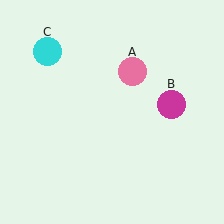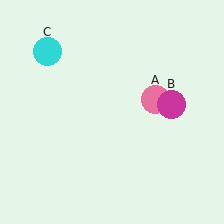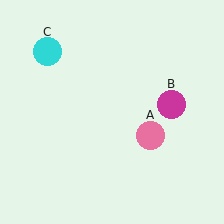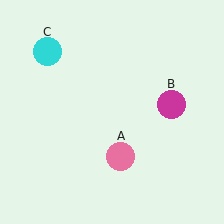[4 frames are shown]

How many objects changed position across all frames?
1 object changed position: pink circle (object A).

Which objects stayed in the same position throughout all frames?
Magenta circle (object B) and cyan circle (object C) remained stationary.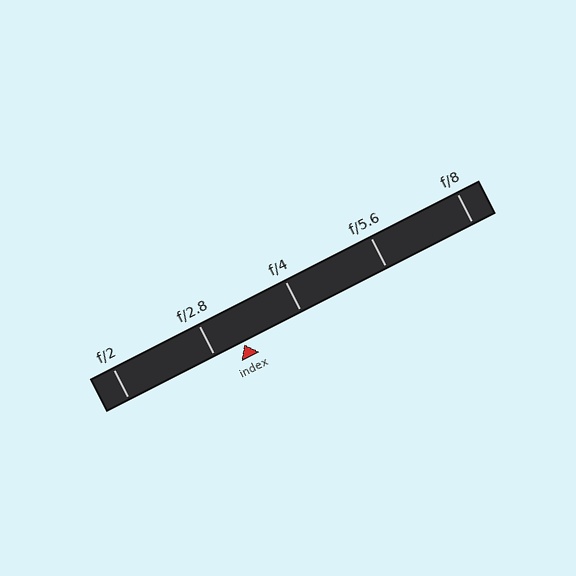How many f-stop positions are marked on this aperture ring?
There are 5 f-stop positions marked.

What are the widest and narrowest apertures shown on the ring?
The widest aperture shown is f/2 and the narrowest is f/8.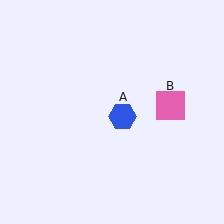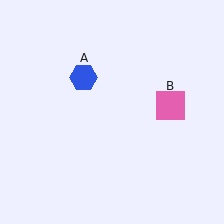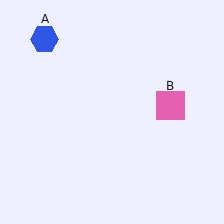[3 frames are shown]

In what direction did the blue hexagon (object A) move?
The blue hexagon (object A) moved up and to the left.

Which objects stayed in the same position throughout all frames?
Pink square (object B) remained stationary.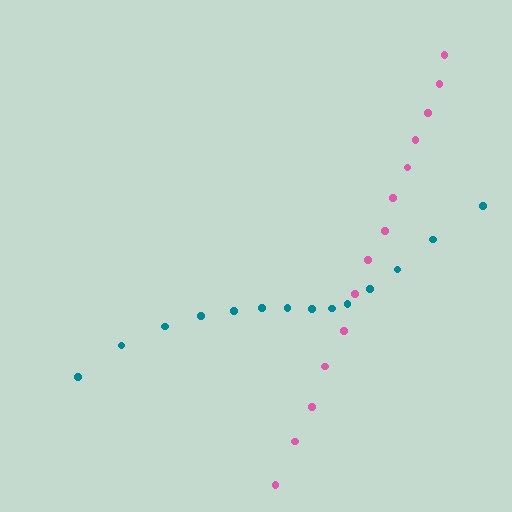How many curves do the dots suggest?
There are 2 distinct paths.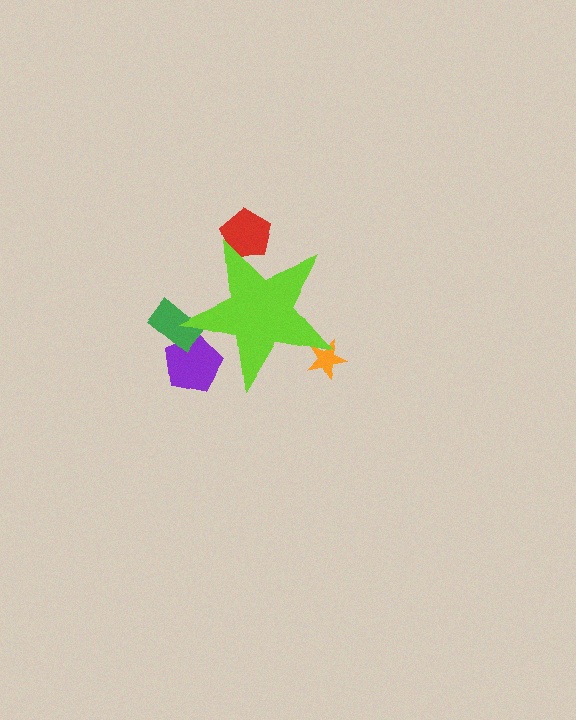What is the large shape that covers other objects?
A lime star.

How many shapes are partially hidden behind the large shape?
4 shapes are partially hidden.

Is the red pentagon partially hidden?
Yes, the red pentagon is partially hidden behind the lime star.